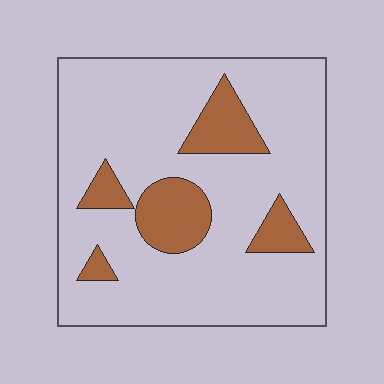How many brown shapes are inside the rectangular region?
5.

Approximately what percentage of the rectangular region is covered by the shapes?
Approximately 20%.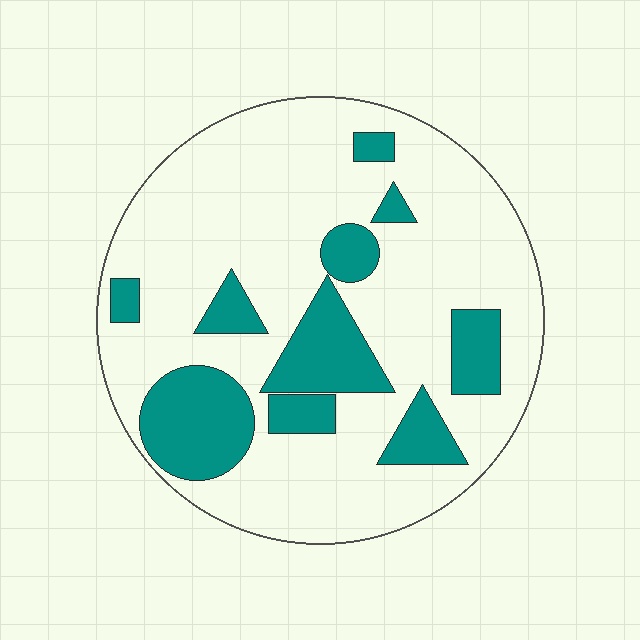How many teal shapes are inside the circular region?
10.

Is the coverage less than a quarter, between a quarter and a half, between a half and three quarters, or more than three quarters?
Less than a quarter.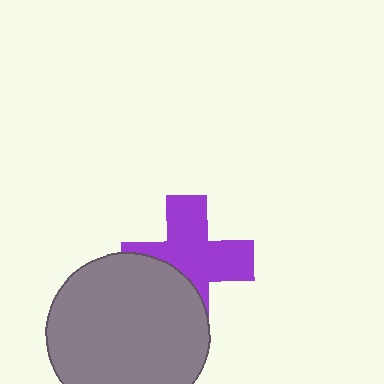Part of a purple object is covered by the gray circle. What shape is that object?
It is a cross.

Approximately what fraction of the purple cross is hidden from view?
Roughly 35% of the purple cross is hidden behind the gray circle.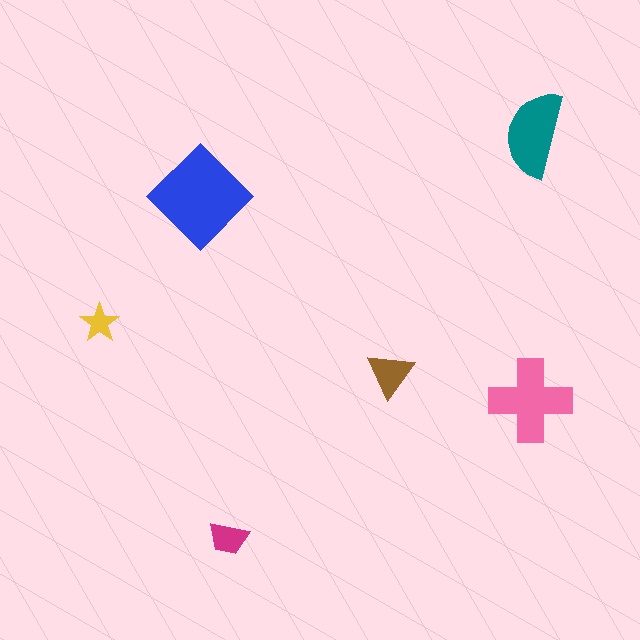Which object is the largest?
The blue diamond.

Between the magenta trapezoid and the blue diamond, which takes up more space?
The blue diamond.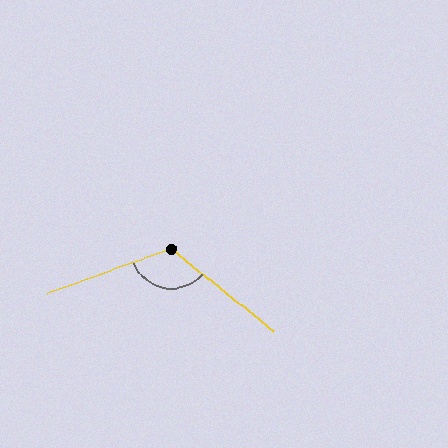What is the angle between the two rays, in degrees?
Approximately 122 degrees.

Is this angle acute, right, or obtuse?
It is obtuse.